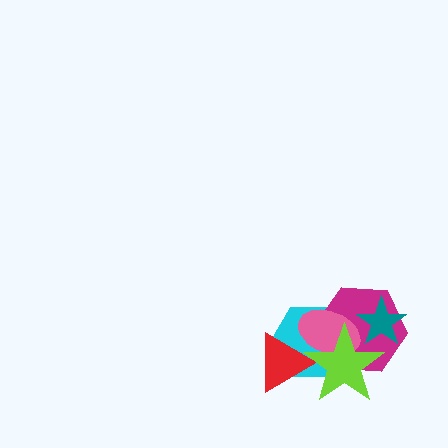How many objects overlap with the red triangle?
3 objects overlap with the red triangle.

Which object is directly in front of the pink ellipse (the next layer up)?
The red triangle is directly in front of the pink ellipse.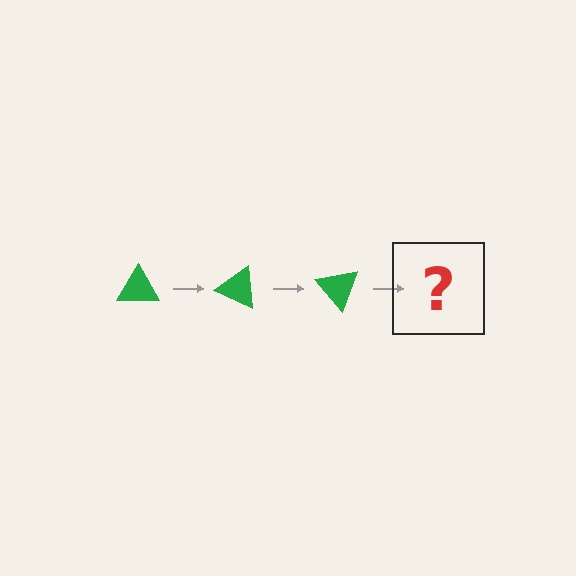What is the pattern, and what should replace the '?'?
The pattern is that the triangle rotates 25 degrees each step. The '?' should be a green triangle rotated 75 degrees.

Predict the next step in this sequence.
The next step is a green triangle rotated 75 degrees.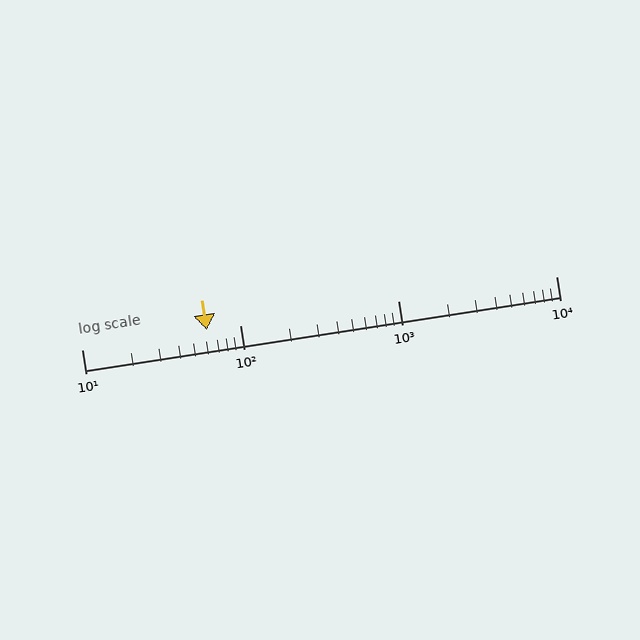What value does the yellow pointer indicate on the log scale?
The pointer indicates approximately 62.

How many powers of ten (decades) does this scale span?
The scale spans 3 decades, from 10 to 10000.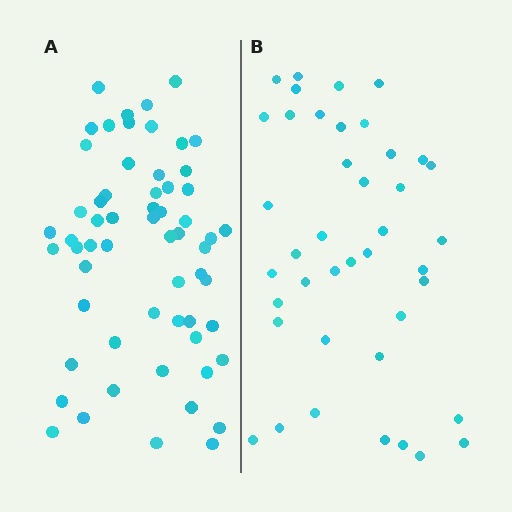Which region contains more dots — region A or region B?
Region A (the left region) has more dots.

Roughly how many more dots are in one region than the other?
Region A has approximately 20 more dots than region B.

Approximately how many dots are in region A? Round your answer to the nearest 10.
About 60 dots.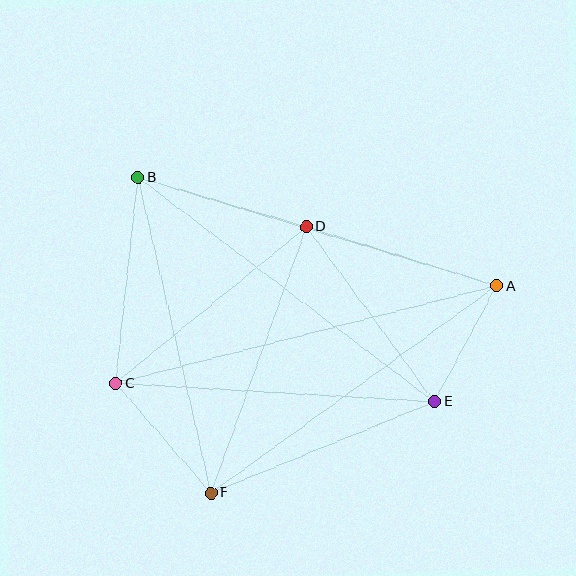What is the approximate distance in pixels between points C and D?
The distance between C and D is approximately 247 pixels.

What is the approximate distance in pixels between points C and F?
The distance between C and F is approximately 145 pixels.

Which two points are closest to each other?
Points A and E are closest to each other.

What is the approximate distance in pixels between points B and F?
The distance between B and F is approximately 324 pixels.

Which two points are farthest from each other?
Points A and C are farthest from each other.